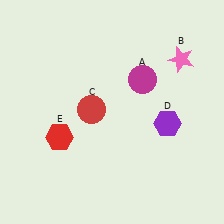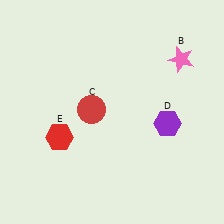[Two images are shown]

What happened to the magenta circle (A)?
The magenta circle (A) was removed in Image 2. It was in the top-right area of Image 1.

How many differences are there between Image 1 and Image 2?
There is 1 difference between the two images.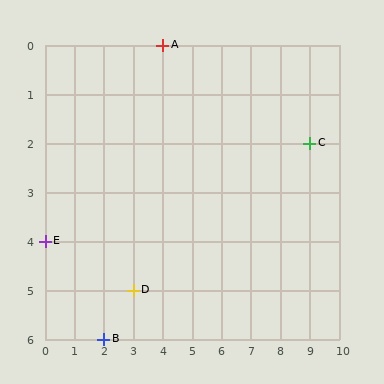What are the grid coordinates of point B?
Point B is at grid coordinates (2, 6).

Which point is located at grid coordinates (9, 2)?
Point C is at (9, 2).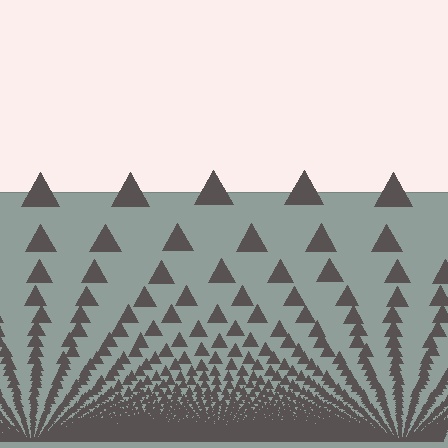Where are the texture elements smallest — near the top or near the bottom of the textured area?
Near the bottom.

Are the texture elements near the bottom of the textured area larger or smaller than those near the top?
Smaller. The gradient is inverted — elements near the bottom are smaller and denser.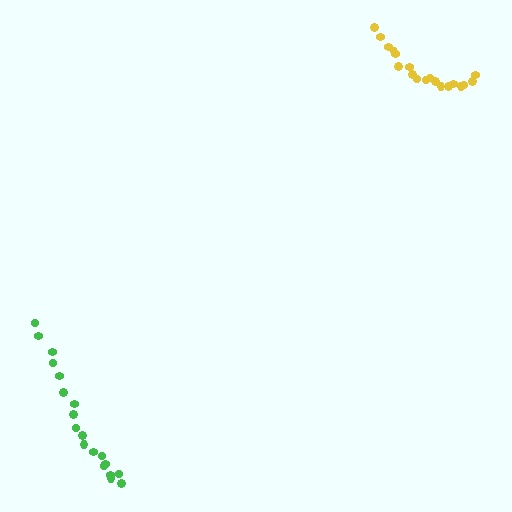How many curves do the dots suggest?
There are 2 distinct paths.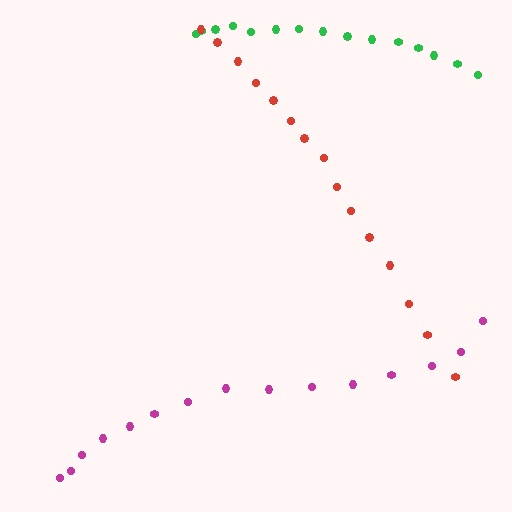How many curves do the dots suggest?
There are 3 distinct paths.